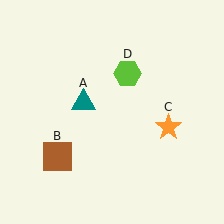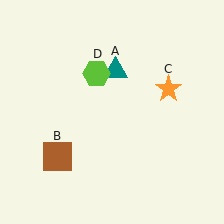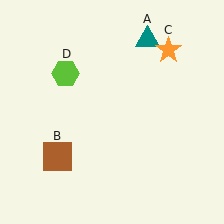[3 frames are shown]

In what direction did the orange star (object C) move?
The orange star (object C) moved up.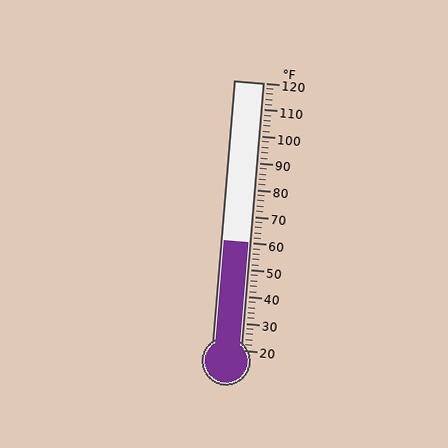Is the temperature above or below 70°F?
The temperature is below 70°F.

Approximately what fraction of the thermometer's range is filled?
The thermometer is filled to approximately 40% of its range.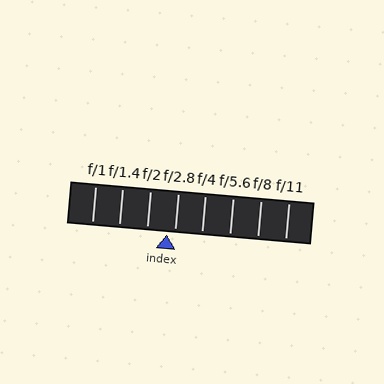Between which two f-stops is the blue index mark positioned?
The index mark is between f/2 and f/2.8.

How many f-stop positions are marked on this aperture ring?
There are 8 f-stop positions marked.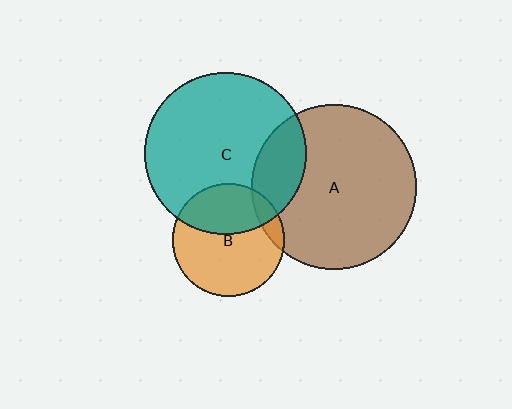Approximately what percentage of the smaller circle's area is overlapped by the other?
Approximately 10%.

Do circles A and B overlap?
Yes.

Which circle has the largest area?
Circle A (brown).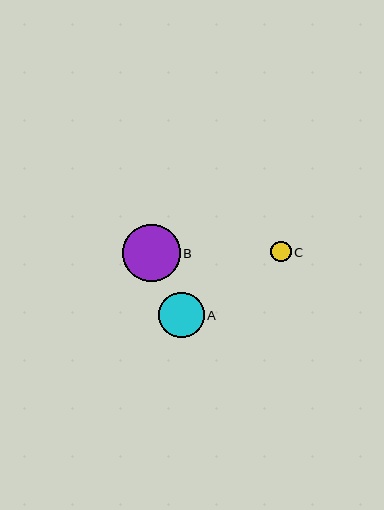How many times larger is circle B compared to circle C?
Circle B is approximately 2.7 times the size of circle C.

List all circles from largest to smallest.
From largest to smallest: B, A, C.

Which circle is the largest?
Circle B is the largest with a size of approximately 57 pixels.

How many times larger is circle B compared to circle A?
Circle B is approximately 1.3 times the size of circle A.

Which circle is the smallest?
Circle C is the smallest with a size of approximately 21 pixels.